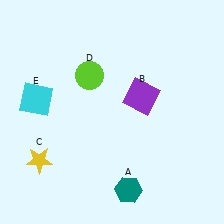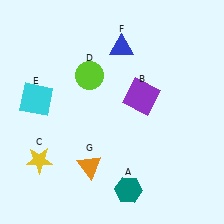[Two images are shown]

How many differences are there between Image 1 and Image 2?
There are 2 differences between the two images.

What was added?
A blue triangle (F), an orange triangle (G) were added in Image 2.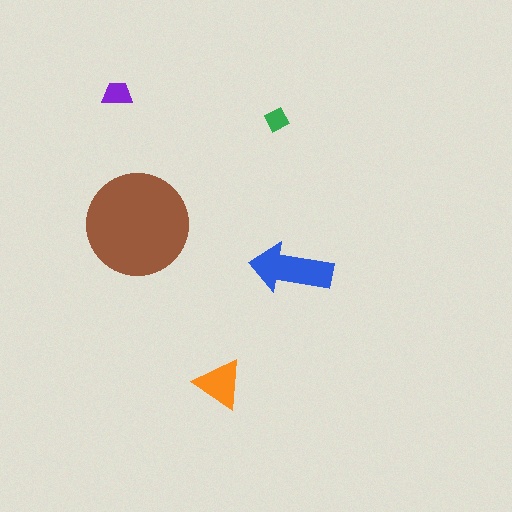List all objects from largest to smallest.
The brown circle, the blue arrow, the orange triangle, the purple trapezoid, the green diamond.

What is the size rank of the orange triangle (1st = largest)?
3rd.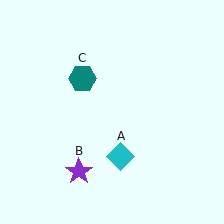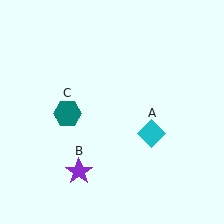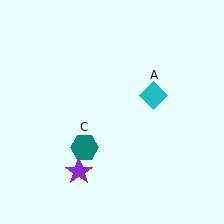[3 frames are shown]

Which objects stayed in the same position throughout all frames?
Purple star (object B) remained stationary.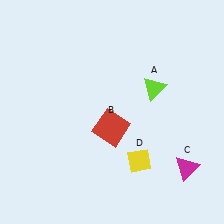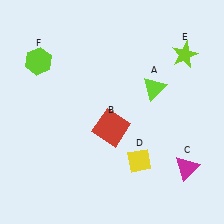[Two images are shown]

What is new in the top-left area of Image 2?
A lime hexagon (F) was added in the top-left area of Image 2.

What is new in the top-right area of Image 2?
A lime star (E) was added in the top-right area of Image 2.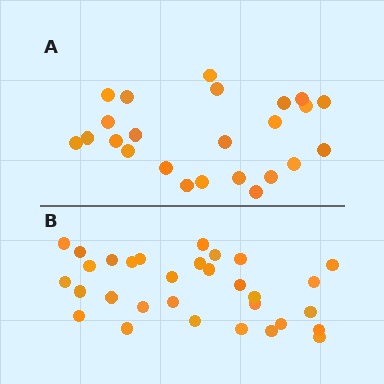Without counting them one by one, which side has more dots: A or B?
Region B (the bottom region) has more dots.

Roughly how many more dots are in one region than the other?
Region B has roughly 8 or so more dots than region A.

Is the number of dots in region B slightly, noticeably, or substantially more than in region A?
Region B has noticeably more, but not dramatically so. The ratio is roughly 1.3 to 1.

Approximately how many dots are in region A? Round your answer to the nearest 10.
About 20 dots. (The exact count is 24, which rounds to 20.)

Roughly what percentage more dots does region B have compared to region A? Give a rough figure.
About 30% more.